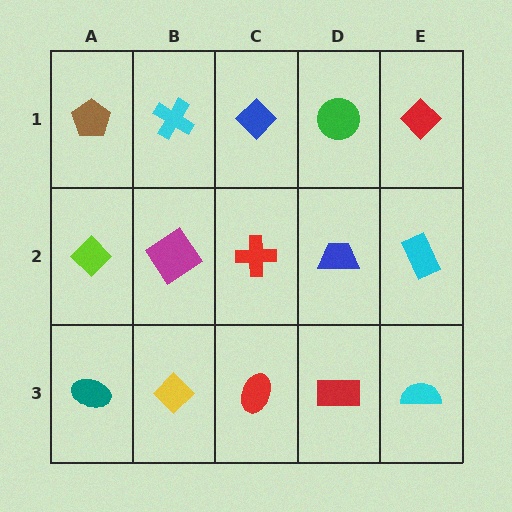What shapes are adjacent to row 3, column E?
A cyan rectangle (row 2, column E), a red rectangle (row 3, column D).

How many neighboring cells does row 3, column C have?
3.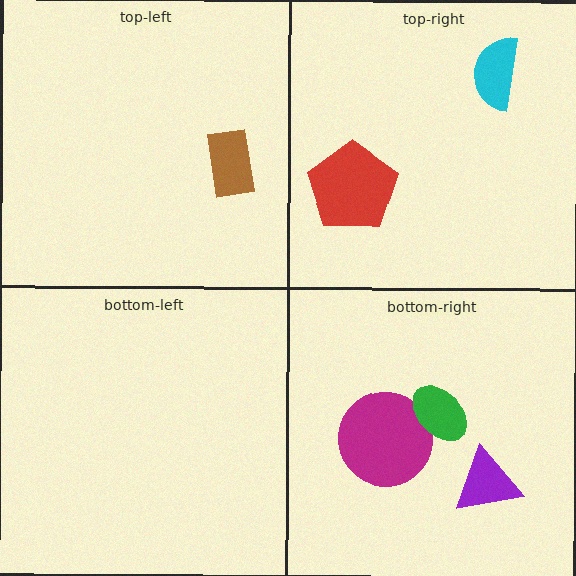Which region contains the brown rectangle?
The top-left region.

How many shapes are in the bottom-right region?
3.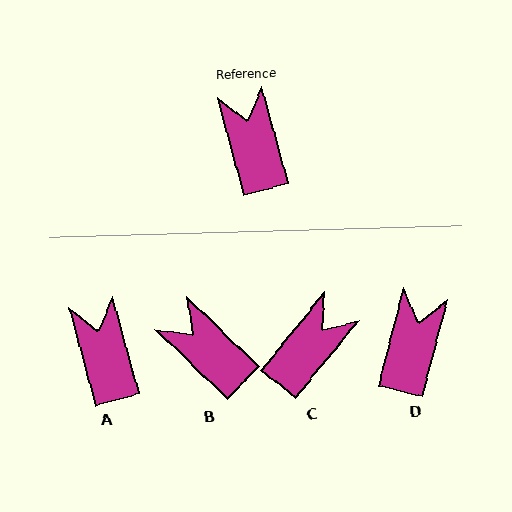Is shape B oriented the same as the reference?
No, it is off by about 31 degrees.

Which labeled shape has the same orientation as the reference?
A.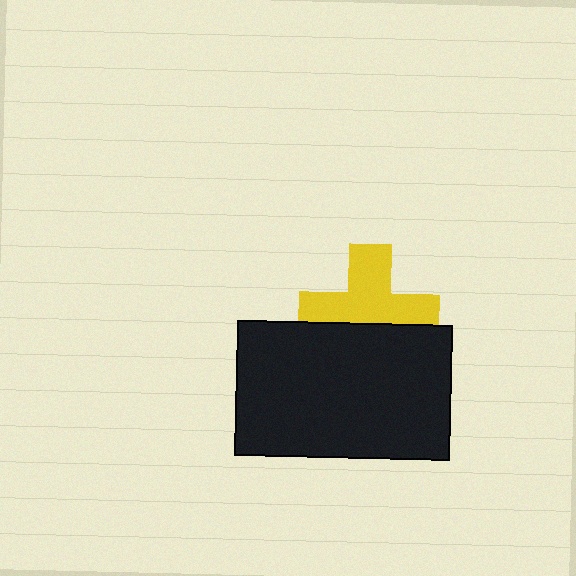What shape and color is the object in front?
The object in front is a black rectangle.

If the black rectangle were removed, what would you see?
You would see the complete yellow cross.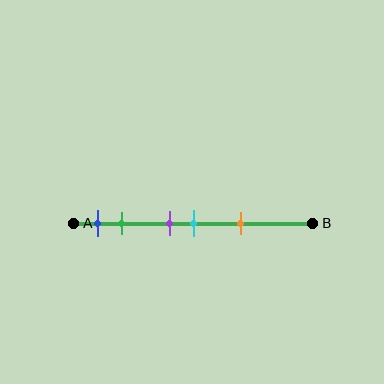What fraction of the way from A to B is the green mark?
The green mark is approximately 20% (0.2) of the way from A to B.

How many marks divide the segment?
There are 5 marks dividing the segment.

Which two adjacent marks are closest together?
The purple and cyan marks are the closest adjacent pair.